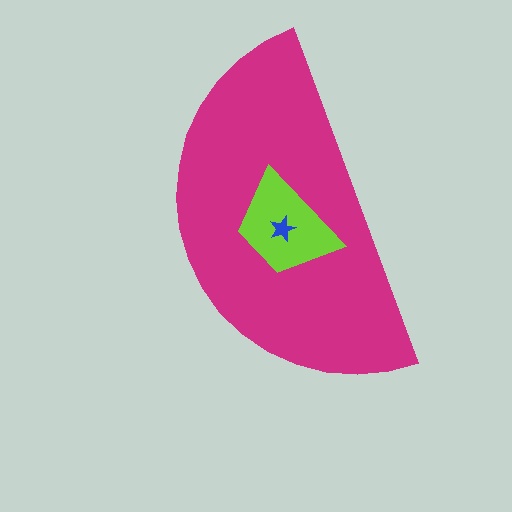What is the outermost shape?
The magenta semicircle.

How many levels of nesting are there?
3.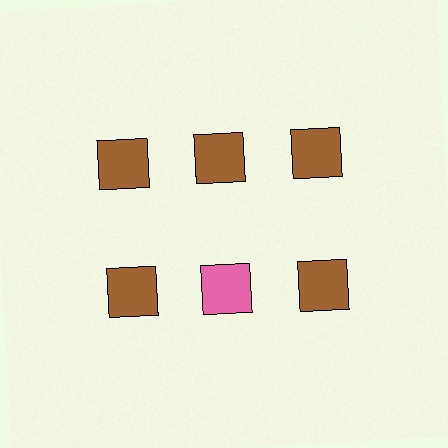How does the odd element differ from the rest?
It has a different color: pink instead of brown.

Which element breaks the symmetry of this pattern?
The pink square in the second row, second from left column breaks the symmetry. All other shapes are brown squares.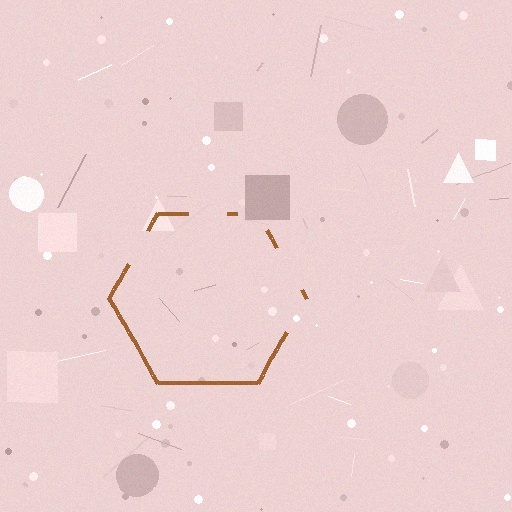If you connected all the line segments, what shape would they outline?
They would outline a hexagon.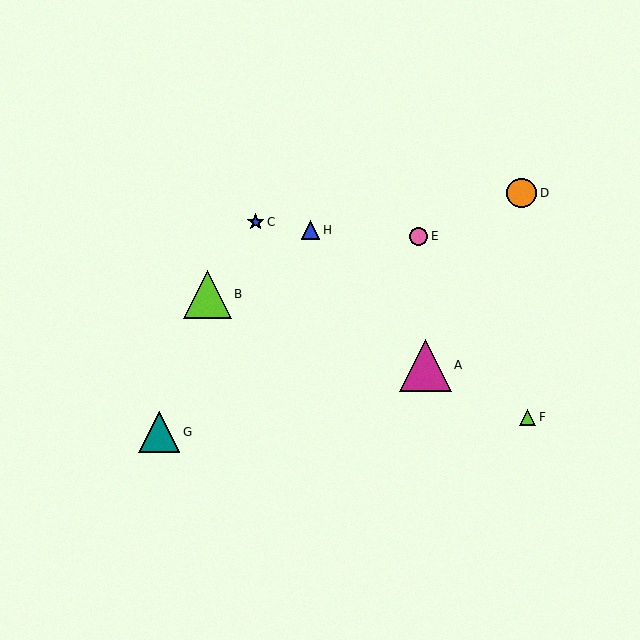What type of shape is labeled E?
Shape E is a pink circle.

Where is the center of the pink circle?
The center of the pink circle is at (419, 236).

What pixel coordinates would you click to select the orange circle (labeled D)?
Click at (522, 193) to select the orange circle D.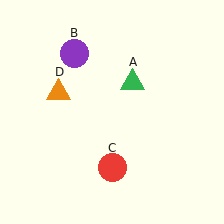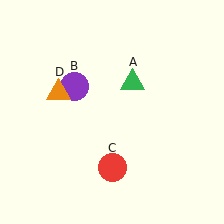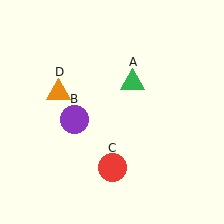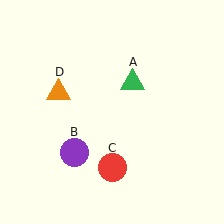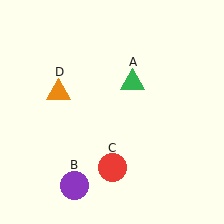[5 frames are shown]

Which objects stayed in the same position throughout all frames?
Green triangle (object A) and red circle (object C) and orange triangle (object D) remained stationary.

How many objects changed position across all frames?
1 object changed position: purple circle (object B).